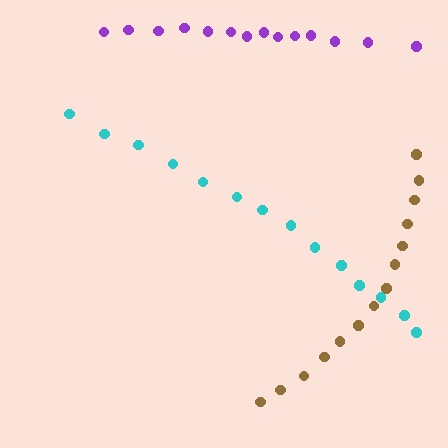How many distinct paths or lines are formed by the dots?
There are 3 distinct paths.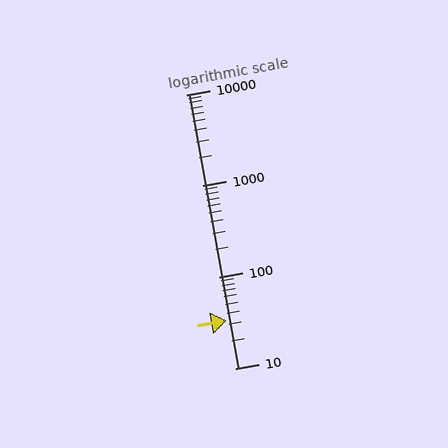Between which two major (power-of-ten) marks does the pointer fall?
The pointer is between 10 and 100.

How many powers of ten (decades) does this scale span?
The scale spans 3 decades, from 10 to 10000.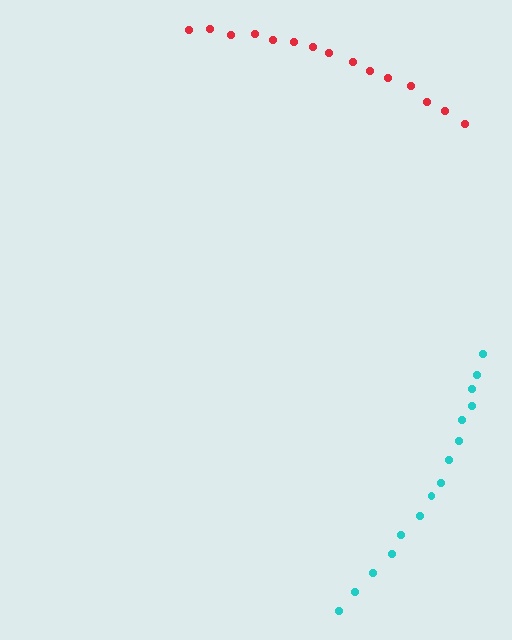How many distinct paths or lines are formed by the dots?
There are 2 distinct paths.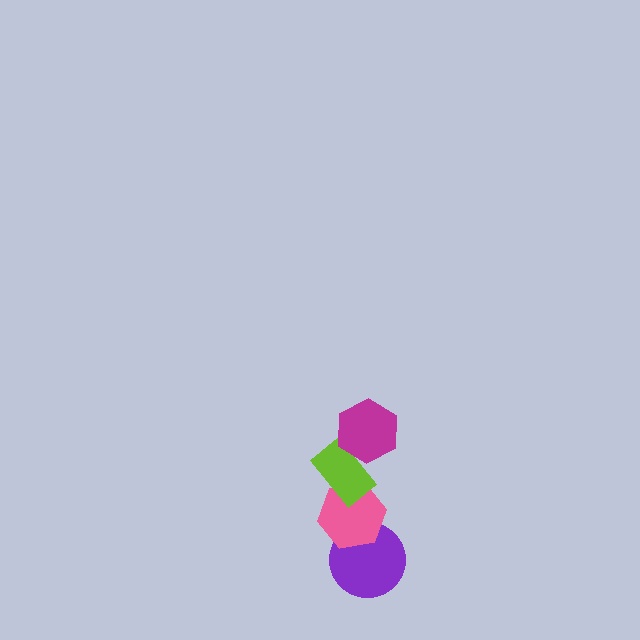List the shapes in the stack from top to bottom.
From top to bottom: the magenta hexagon, the lime rectangle, the pink hexagon, the purple circle.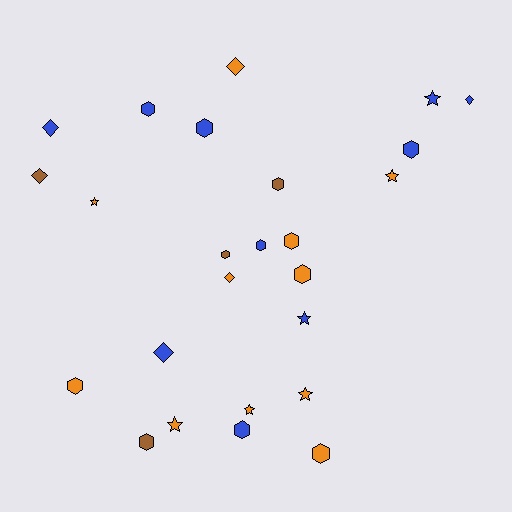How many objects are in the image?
There are 25 objects.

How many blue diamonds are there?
There are 3 blue diamonds.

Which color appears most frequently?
Orange, with 11 objects.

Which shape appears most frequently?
Hexagon, with 12 objects.